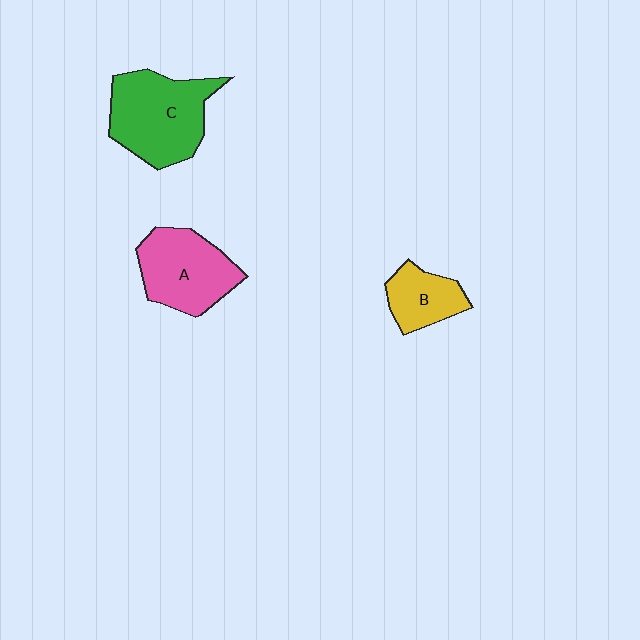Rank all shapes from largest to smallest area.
From largest to smallest: C (green), A (pink), B (yellow).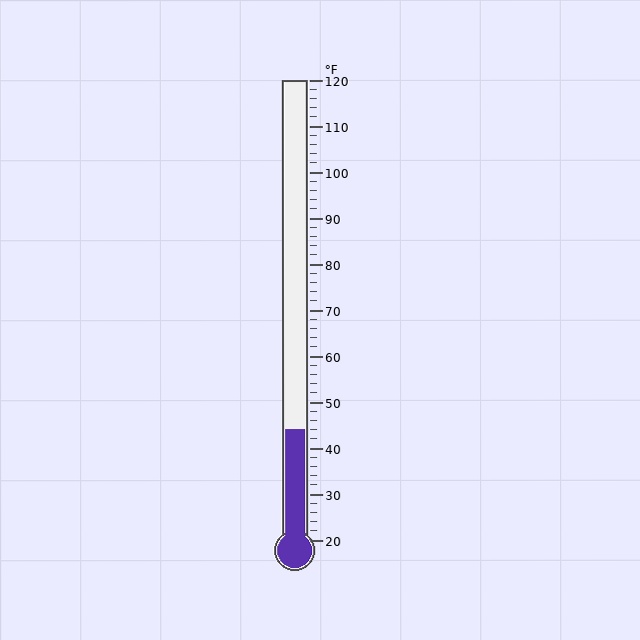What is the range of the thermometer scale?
The thermometer scale ranges from 20°F to 120°F.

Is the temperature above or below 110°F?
The temperature is below 110°F.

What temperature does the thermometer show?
The thermometer shows approximately 44°F.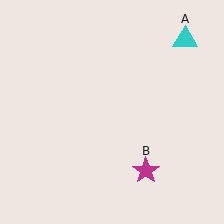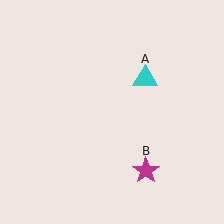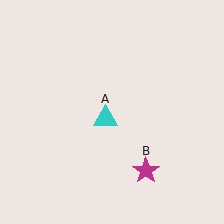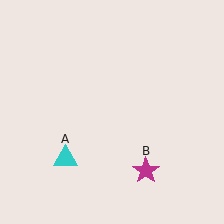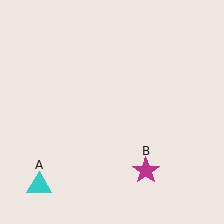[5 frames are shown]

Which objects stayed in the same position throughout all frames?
Magenta star (object B) remained stationary.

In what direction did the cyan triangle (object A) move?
The cyan triangle (object A) moved down and to the left.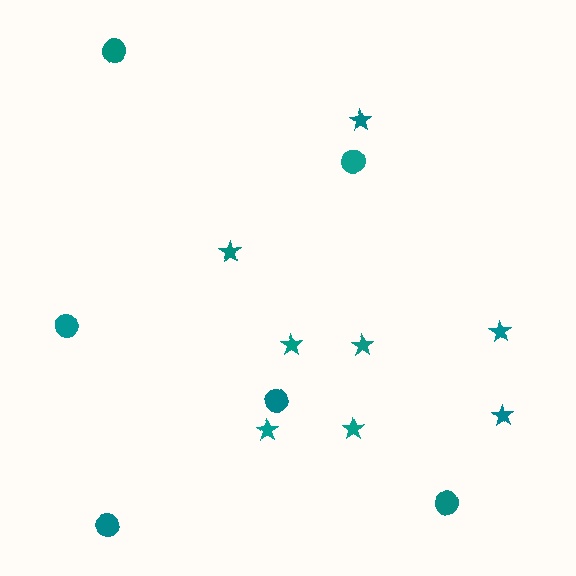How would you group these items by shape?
There are 2 groups: one group of circles (6) and one group of stars (8).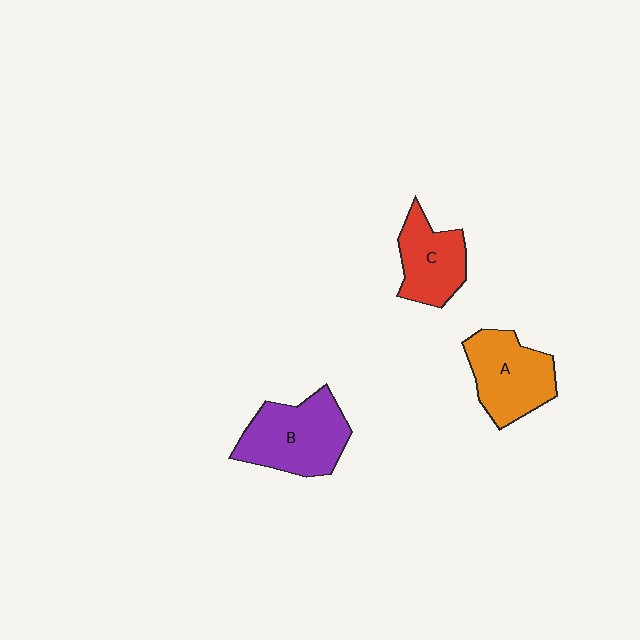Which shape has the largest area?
Shape B (purple).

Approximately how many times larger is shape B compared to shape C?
Approximately 1.4 times.